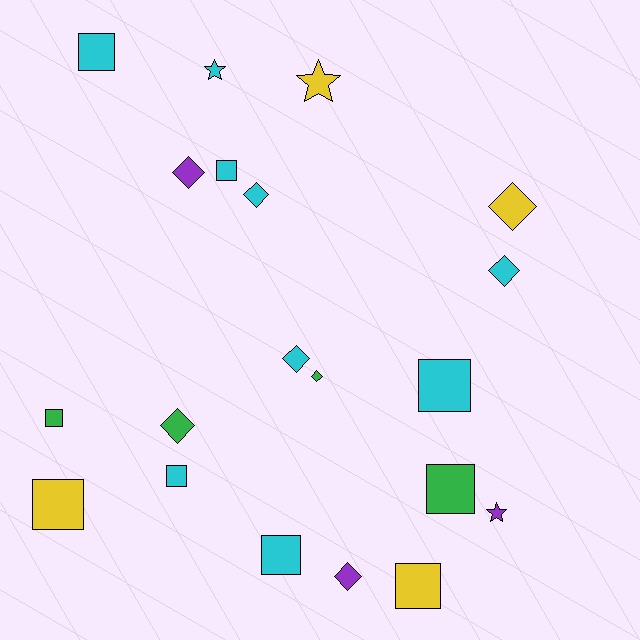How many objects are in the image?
There are 20 objects.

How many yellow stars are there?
There is 1 yellow star.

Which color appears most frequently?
Cyan, with 9 objects.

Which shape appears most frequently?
Square, with 9 objects.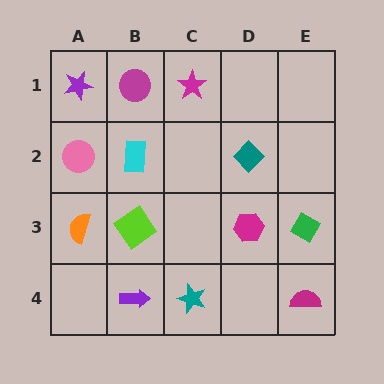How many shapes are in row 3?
4 shapes.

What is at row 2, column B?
A cyan rectangle.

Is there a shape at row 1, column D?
No, that cell is empty.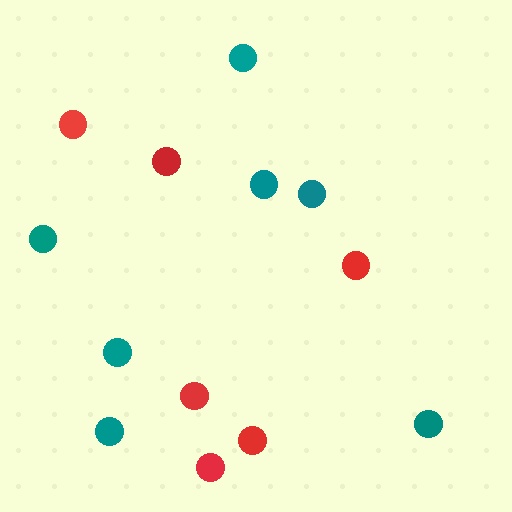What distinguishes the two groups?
There are 2 groups: one group of red circles (6) and one group of teal circles (7).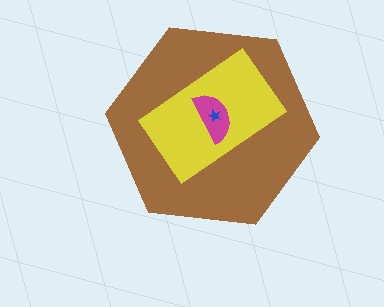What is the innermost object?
The blue star.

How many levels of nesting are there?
4.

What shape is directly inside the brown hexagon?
The yellow rectangle.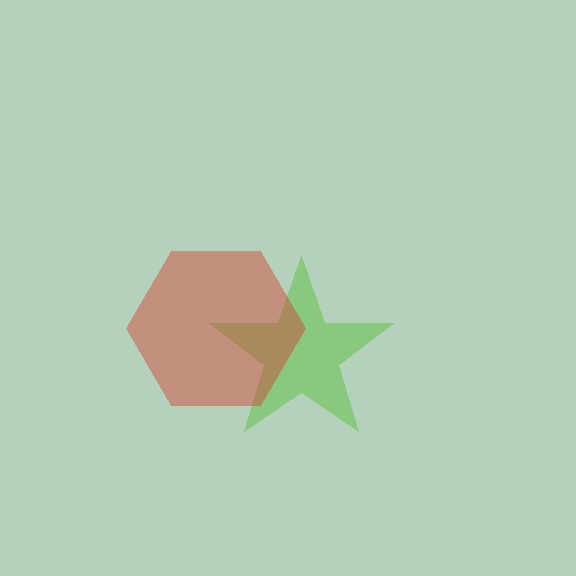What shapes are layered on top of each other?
The layered shapes are: a lime star, a red hexagon.